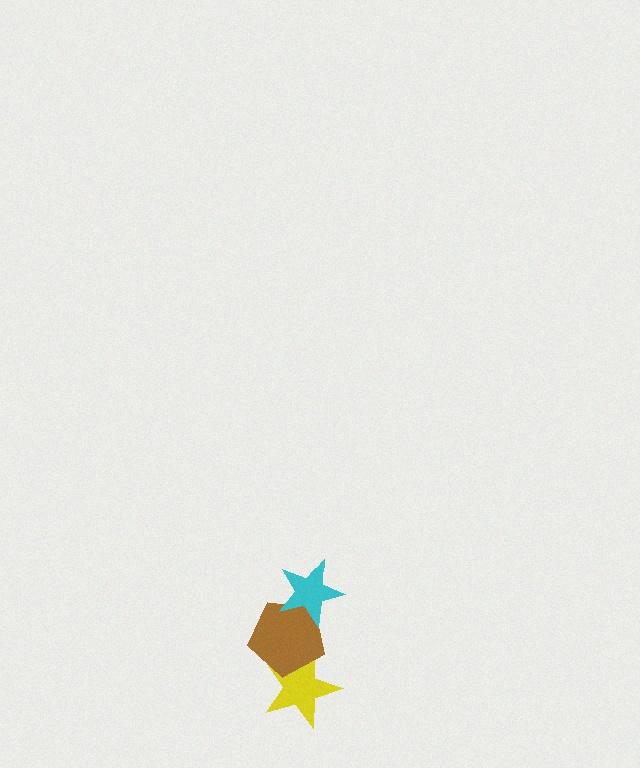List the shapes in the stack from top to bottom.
From top to bottom: the cyan star, the brown pentagon, the yellow star.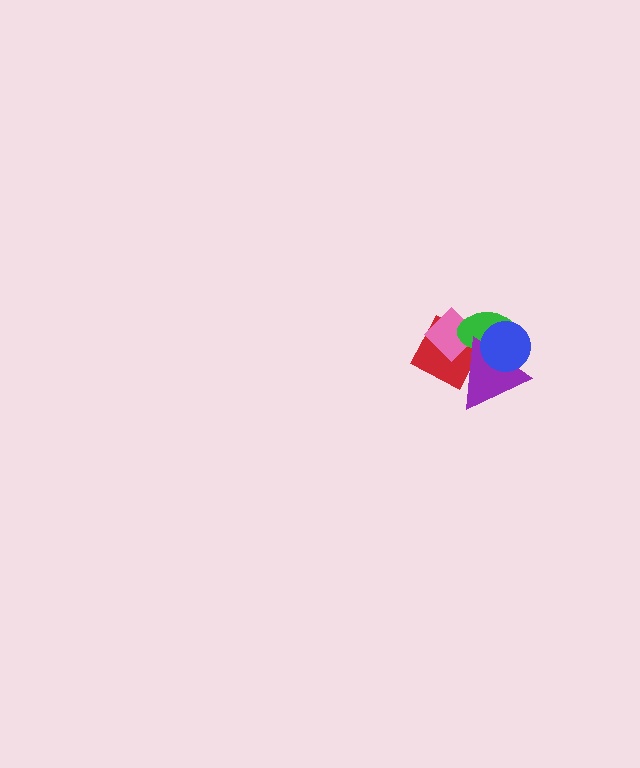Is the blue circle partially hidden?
No, no other shape covers it.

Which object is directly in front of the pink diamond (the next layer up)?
The green ellipse is directly in front of the pink diamond.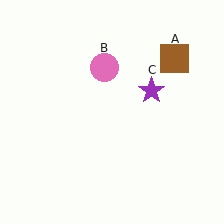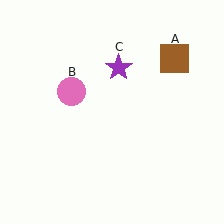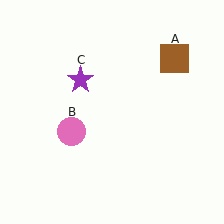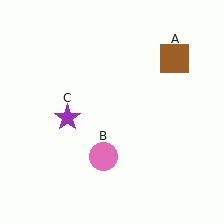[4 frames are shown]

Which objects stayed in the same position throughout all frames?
Brown square (object A) remained stationary.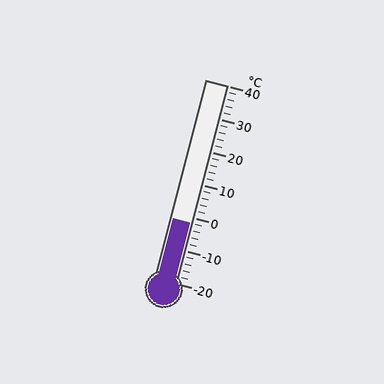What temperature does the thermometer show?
The thermometer shows approximately -2°C.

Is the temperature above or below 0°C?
The temperature is below 0°C.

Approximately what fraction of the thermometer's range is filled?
The thermometer is filled to approximately 30% of its range.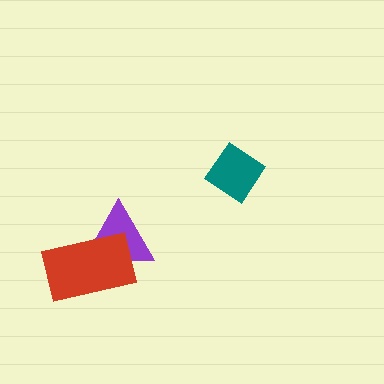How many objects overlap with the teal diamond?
0 objects overlap with the teal diamond.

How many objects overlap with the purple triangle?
1 object overlaps with the purple triangle.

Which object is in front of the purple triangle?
The red rectangle is in front of the purple triangle.